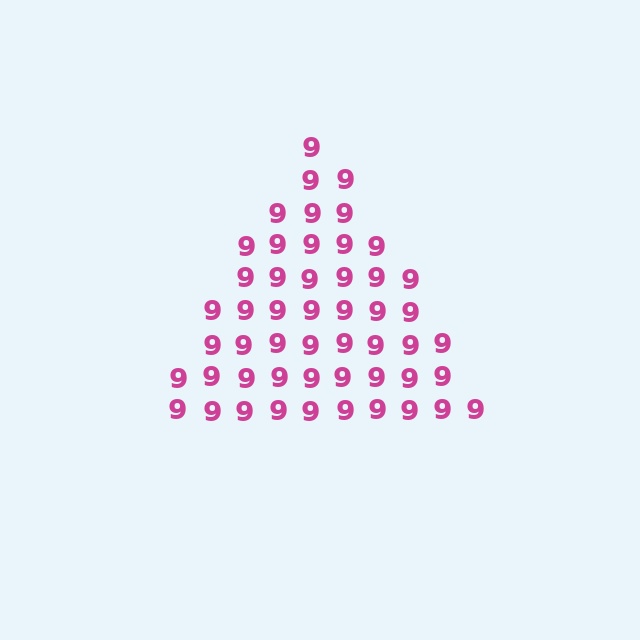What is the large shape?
The large shape is a triangle.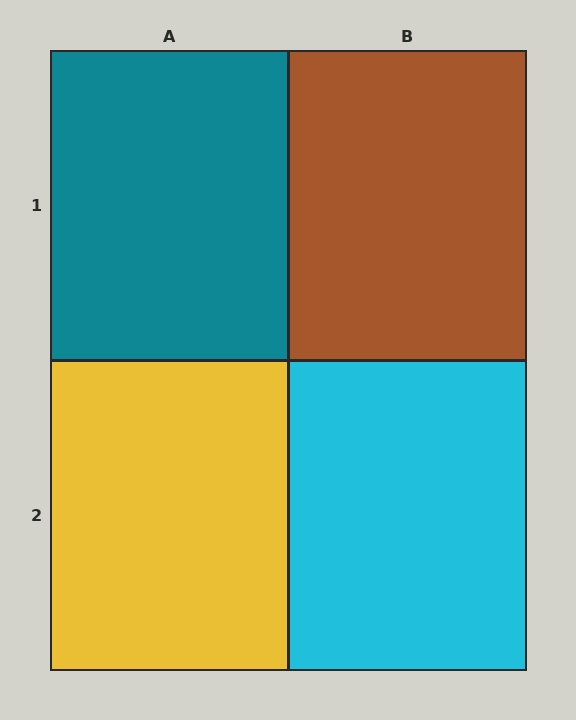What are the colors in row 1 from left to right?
Teal, brown.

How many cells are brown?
1 cell is brown.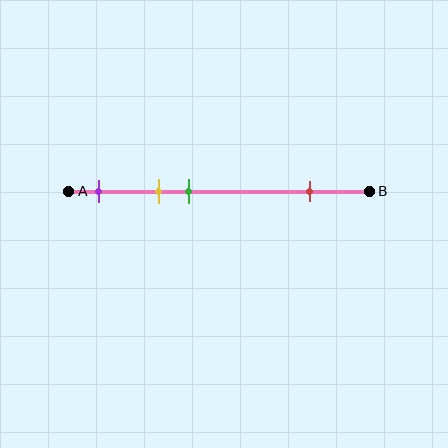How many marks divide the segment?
There are 4 marks dividing the segment.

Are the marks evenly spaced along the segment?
No, the marks are not evenly spaced.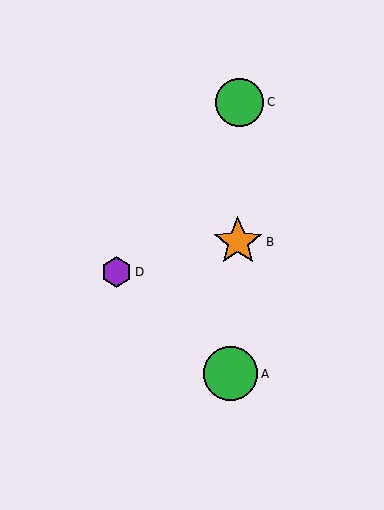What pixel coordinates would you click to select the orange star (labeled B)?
Click at (238, 242) to select the orange star B.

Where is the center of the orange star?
The center of the orange star is at (238, 242).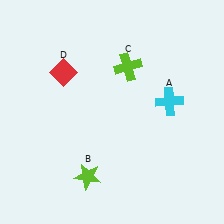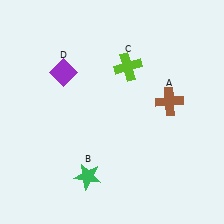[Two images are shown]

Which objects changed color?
A changed from cyan to brown. B changed from lime to green. D changed from red to purple.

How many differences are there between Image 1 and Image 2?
There are 3 differences between the two images.